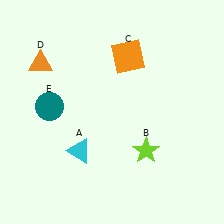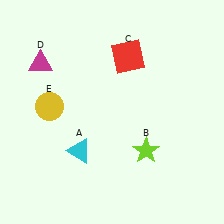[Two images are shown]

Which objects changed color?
C changed from orange to red. D changed from orange to magenta. E changed from teal to yellow.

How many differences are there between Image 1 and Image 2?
There are 3 differences between the two images.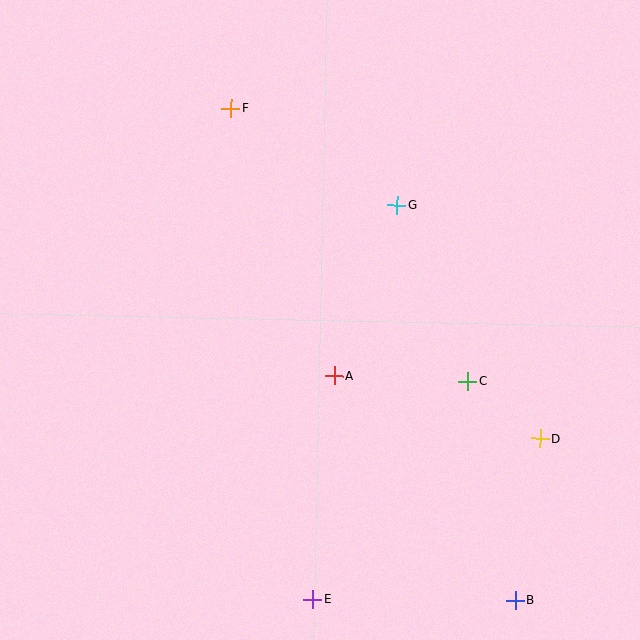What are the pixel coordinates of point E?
Point E is at (313, 599).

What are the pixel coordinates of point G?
Point G is at (397, 205).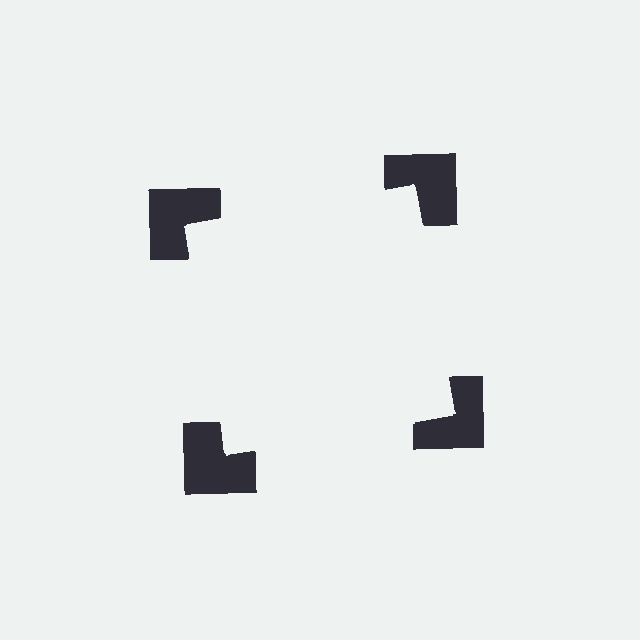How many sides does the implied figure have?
4 sides.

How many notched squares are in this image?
There are 4 — one at each vertex of the illusory square.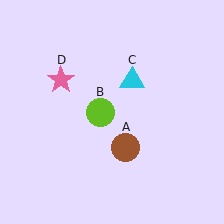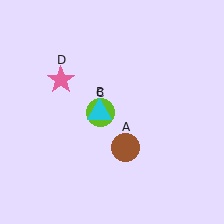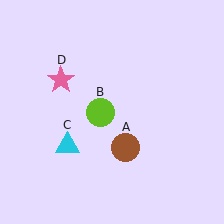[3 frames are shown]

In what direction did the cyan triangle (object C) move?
The cyan triangle (object C) moved down and to the left.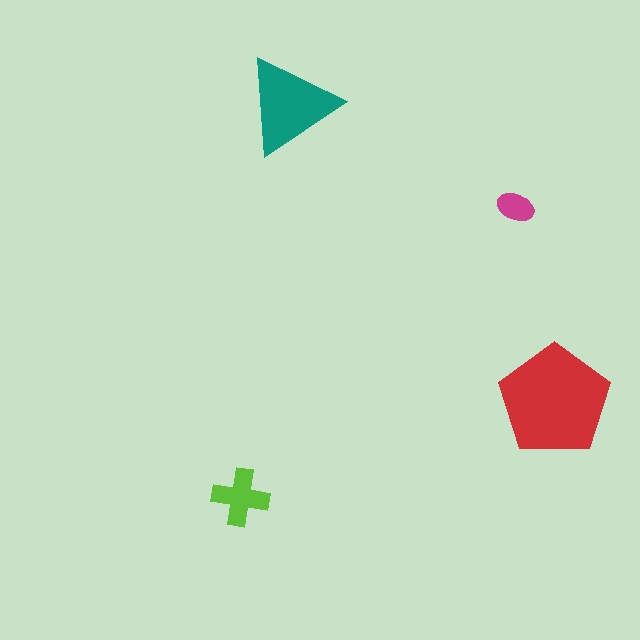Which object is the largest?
The red pentagon.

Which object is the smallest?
The magenta ellipse.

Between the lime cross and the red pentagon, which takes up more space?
The red pentagon.